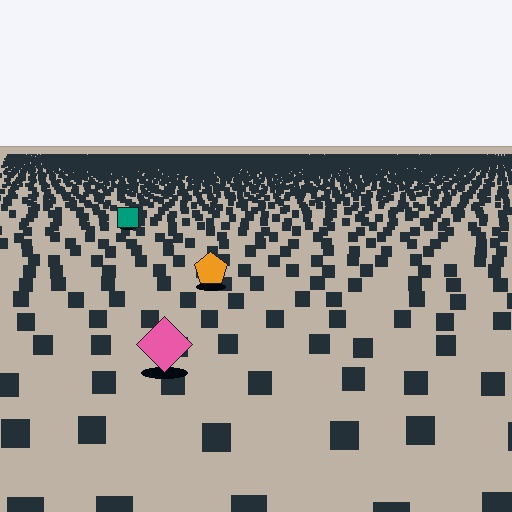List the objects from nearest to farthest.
From nearest to farthest: the pink diamond, the orange pentagon, the teal square.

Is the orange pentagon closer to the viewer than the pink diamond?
No. The pink diamond is closer — you can tell from the texture gradient: the ground texture is coarser near it.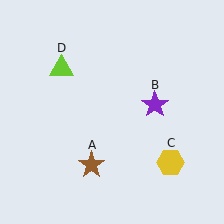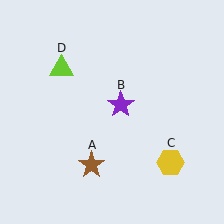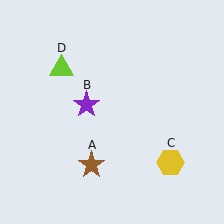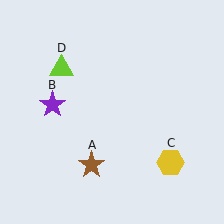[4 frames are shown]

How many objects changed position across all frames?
1 object changed position: purple star (object B).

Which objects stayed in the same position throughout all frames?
Brown star (object A) and yellow hexagon (object C) and lime triangle (object D) remained stationary.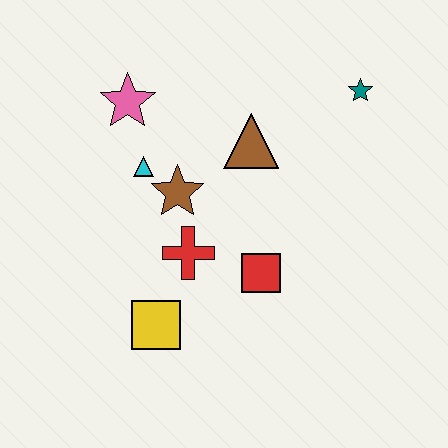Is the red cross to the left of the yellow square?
No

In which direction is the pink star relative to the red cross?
The pink star is above the red cross.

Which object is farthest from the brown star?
The teal star is farthest from the brown star.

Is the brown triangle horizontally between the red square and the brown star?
Yes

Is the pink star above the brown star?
Yes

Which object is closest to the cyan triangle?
The brown star is closest to the cyan triangle.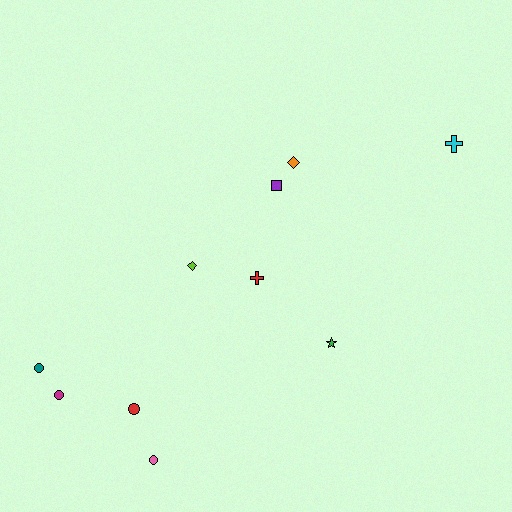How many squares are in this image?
There is 1 square.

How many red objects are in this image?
There are 2 red objects.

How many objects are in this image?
There are 10 objects.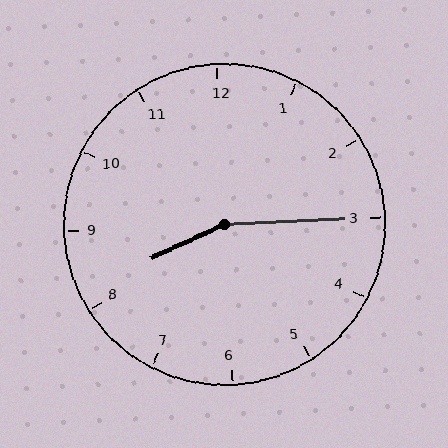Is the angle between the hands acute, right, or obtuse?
It is obtuse.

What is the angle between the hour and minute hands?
Approximately 158 degrees.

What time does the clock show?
8:15.